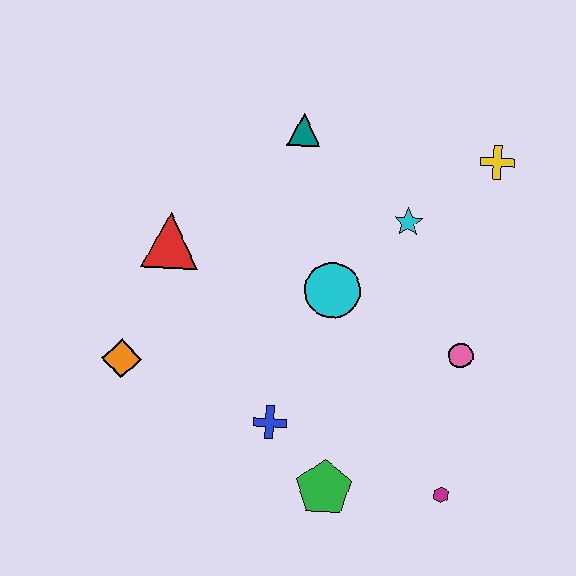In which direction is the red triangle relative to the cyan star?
The red triangle is to the left of the cyan star.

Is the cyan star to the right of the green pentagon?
Yes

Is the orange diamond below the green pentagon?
No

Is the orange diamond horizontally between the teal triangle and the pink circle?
No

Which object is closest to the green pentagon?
The blue cross is closest to the green pentagon.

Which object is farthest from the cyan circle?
The magenta hexagon is farthest from the cyan circle.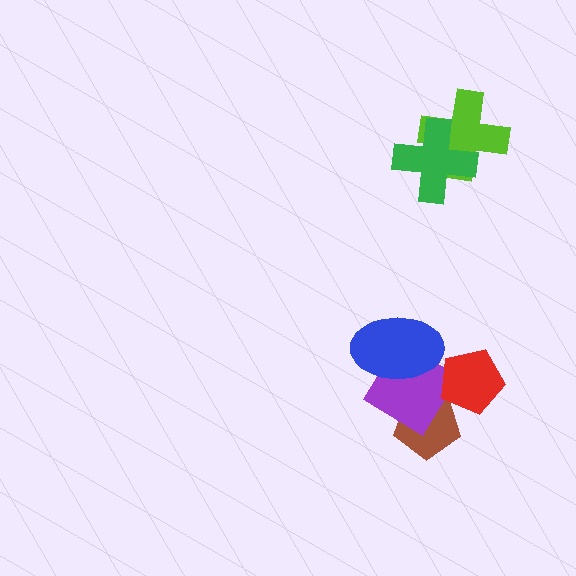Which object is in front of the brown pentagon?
The purple diamond is in front of the brown pentagon.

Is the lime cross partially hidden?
Yes, it is partially covered by another shape.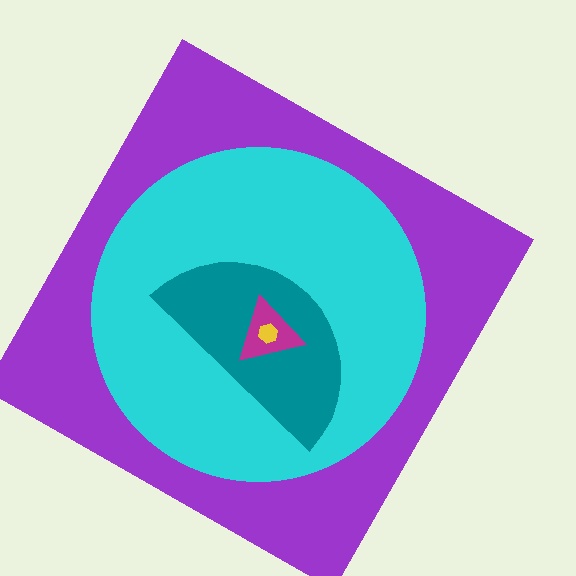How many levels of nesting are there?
5.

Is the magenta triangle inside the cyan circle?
Yes.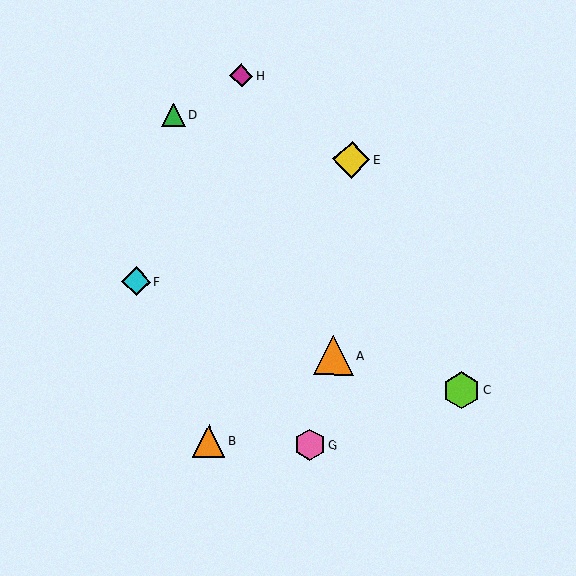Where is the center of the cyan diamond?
The center of the cyan diamond is at (136, 282).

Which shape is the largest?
The orange triangle (labeled A) is the largest.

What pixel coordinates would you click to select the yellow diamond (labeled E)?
Click at (351, 160) to select the yellow diamond E.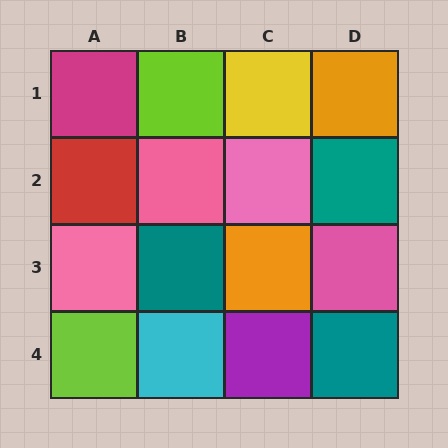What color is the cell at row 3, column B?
Teal.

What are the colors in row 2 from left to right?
Red, pink, pink, teal.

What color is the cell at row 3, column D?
Pink.